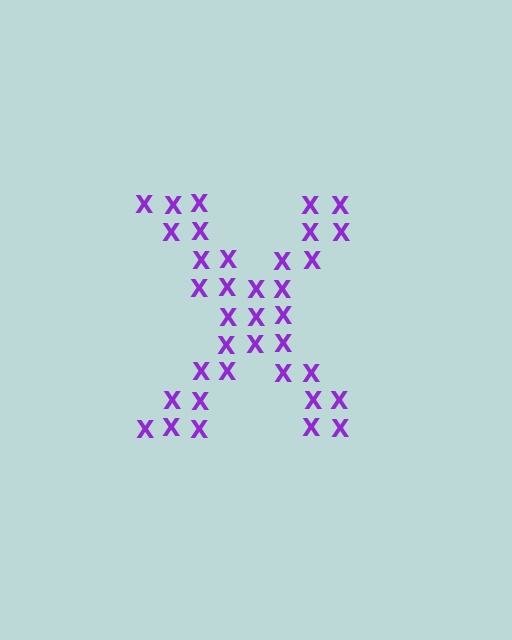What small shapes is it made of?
It is made of small letter X's.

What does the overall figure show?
The overall figure shows the letter X.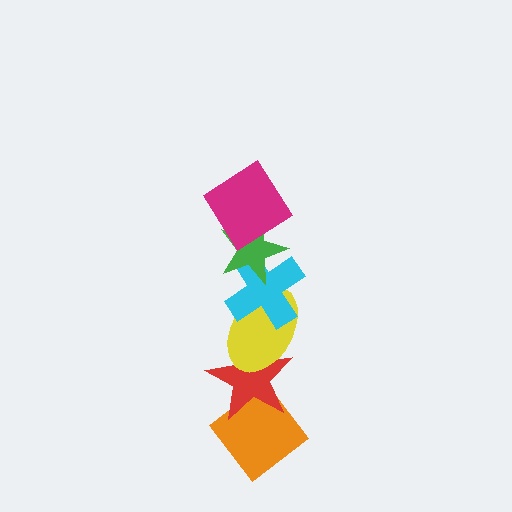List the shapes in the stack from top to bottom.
From top to bottom: the magenta diamond, the green star, the cyan cross, the yellow ellipse, the red star, the orange diamond.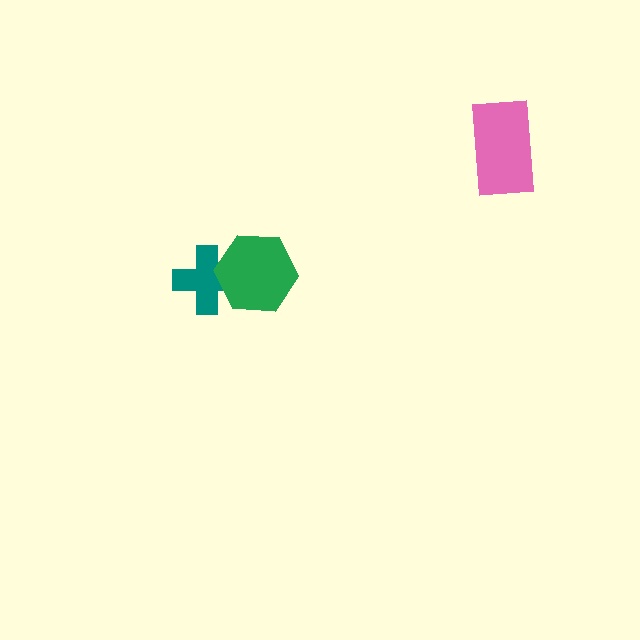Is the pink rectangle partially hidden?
No, no other shape covers it.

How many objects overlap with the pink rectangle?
0 objects overlap with the pink rectangle.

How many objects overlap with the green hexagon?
1 object overlaps with the green hexagon.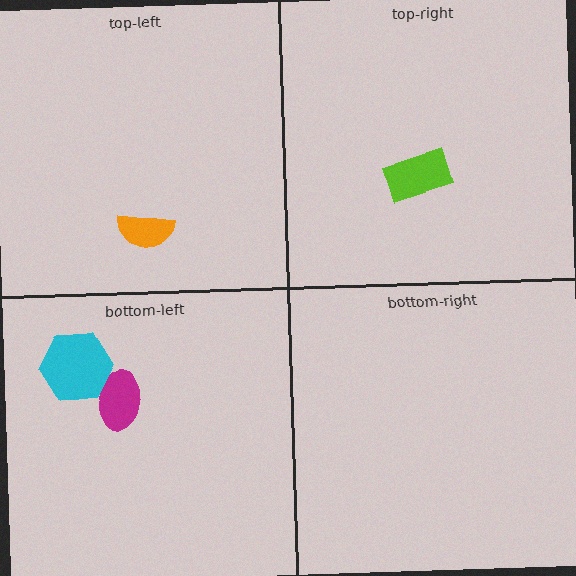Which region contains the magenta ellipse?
The bottom-left region.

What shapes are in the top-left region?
The orange semicircle.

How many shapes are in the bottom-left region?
2.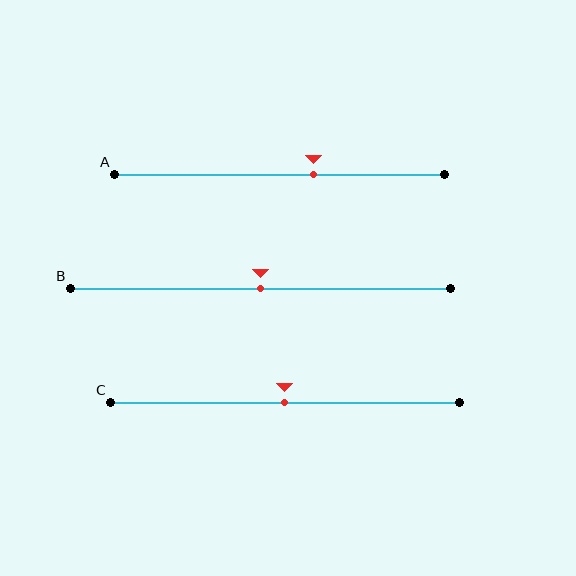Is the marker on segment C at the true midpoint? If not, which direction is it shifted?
Yes, the marker on segment C is at the true midpoint.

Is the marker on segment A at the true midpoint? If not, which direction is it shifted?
No, the marker on segment A is shifted to the right by about 10% of the segment length.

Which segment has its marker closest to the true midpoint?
Segment B has its marker closest to the true midpoint.